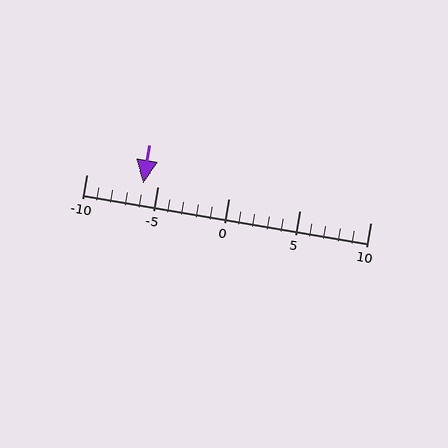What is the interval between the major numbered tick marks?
The major tick marks are spaced 5 units apart.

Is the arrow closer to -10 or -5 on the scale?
The arrow is closer to -5.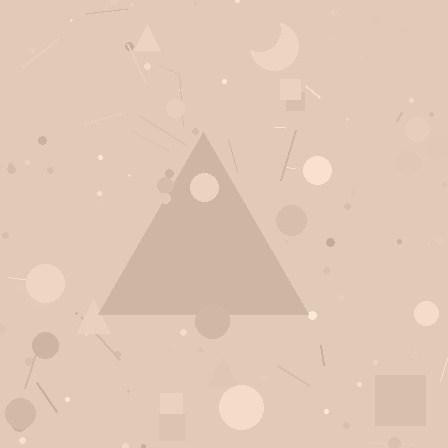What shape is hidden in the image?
A triangle is hidden in the image.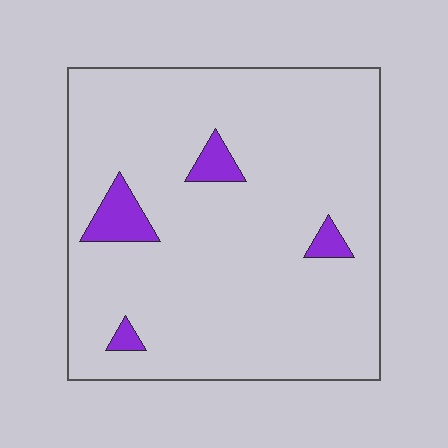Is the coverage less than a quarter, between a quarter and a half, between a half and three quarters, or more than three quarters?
Less than a quarter.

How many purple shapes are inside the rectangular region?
4.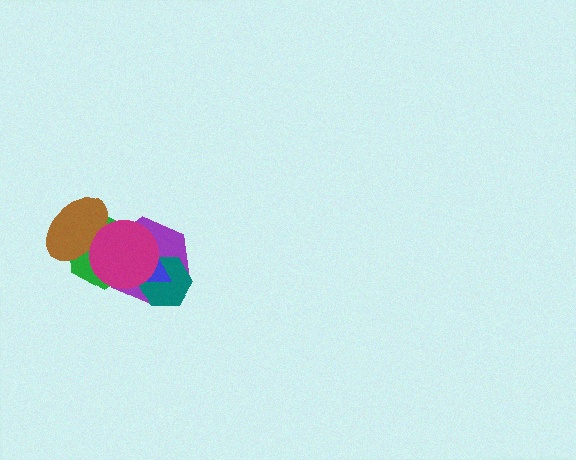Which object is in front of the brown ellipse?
The magenta circle is in front of the brown ellipse.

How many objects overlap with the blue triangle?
4 objects overlap with the blue triangle.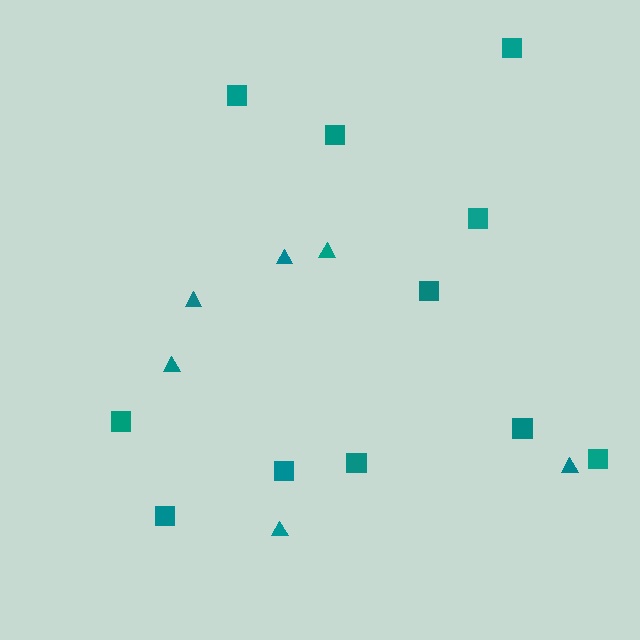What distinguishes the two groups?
There are 2 groups: one group of squares (11) and one group of triangles (6).